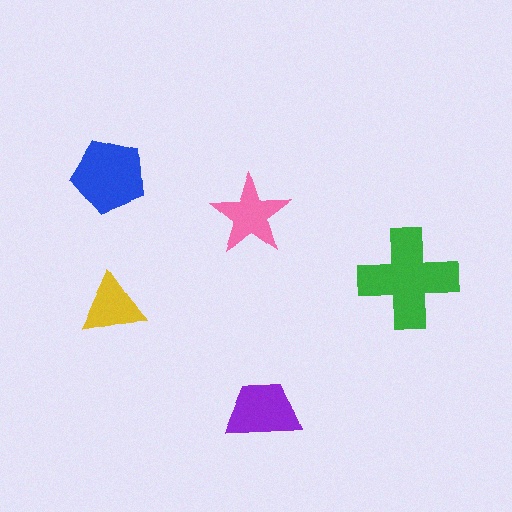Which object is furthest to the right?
The green cross is rightmost.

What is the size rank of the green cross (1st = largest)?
1st.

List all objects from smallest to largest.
The yellow triangle, the pink star, the purple trapezoid, the blue pentagon, the green cross.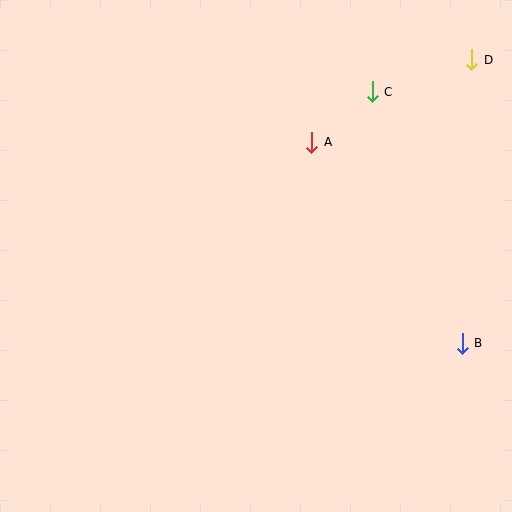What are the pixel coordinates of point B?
Point B is at (462, 343).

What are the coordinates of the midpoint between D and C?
The midpoint between D and C is at (422, 76).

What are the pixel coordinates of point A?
Point A is at (312, 142).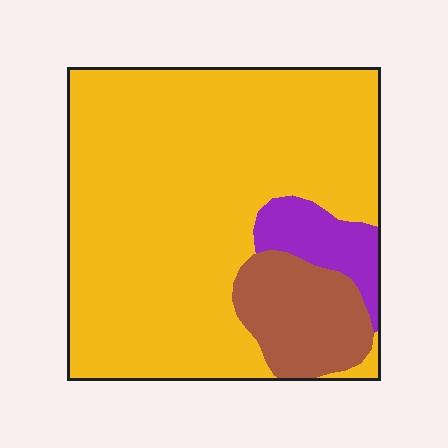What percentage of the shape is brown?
Brown covers roughly 15% of the shape.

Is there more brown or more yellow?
Yellow.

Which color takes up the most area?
Yellow, at roughly 80%.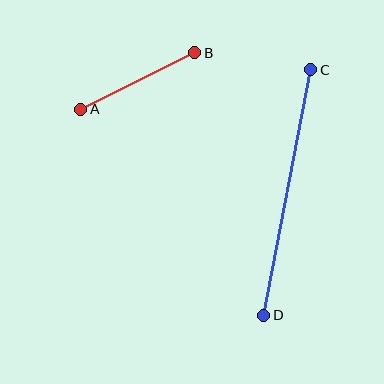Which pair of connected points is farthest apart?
Points C and D are farthest apart.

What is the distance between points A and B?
The distance is approximately 127 pixels.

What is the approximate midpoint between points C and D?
The midpoint is at approximately (287, 192) pixels.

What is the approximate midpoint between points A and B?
The midpoint is at approximately (138, 81) pixels.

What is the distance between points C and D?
The distance is approximately 250 pixels.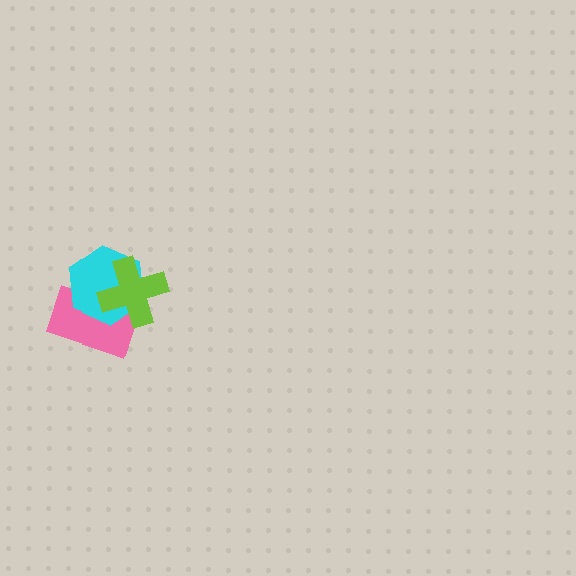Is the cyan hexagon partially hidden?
Yes, it is partially covered by another shape.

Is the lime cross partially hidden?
No, no other shape covers it.